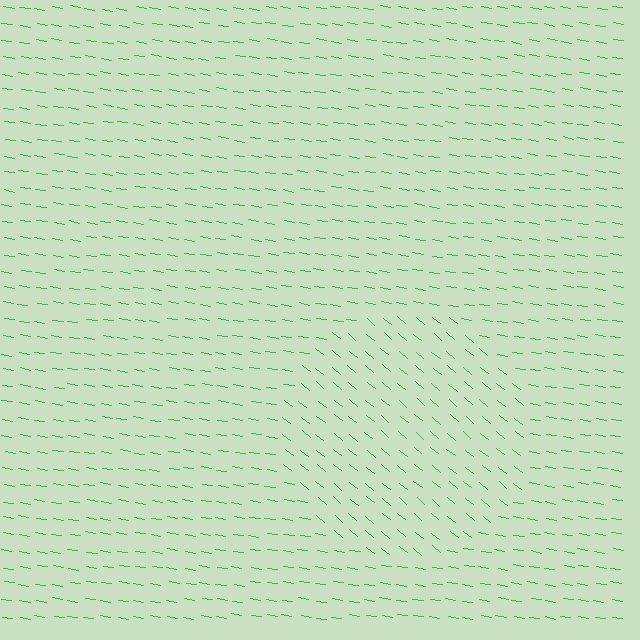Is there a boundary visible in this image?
Yes, there is a texture boundary formed by a change in line orientation.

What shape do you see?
I see a circle.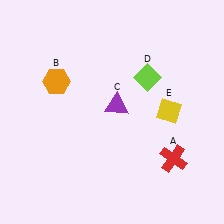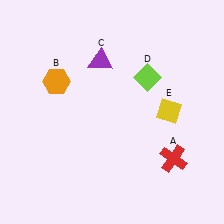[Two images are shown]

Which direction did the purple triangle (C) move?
The purple triangle (C) moved up.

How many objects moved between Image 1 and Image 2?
1 object moved between the two images.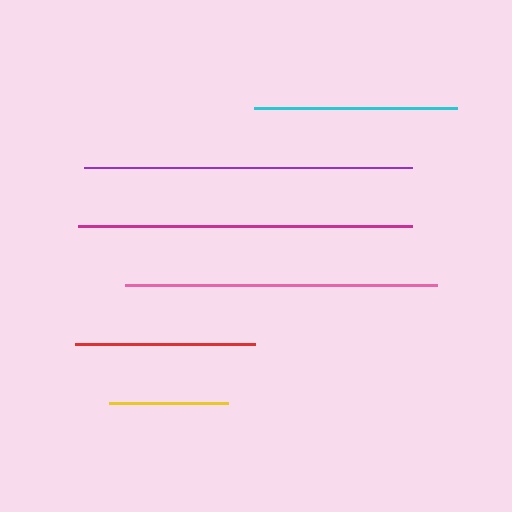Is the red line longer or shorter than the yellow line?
The red line is longer than the yellow line.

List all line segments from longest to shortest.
From longest to shortest: magenta, purple, pink, cyan, red, yellow.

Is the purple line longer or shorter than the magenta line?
The magenta line is longer than the purple line.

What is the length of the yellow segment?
The yellow segment is approximately 119 pixels long.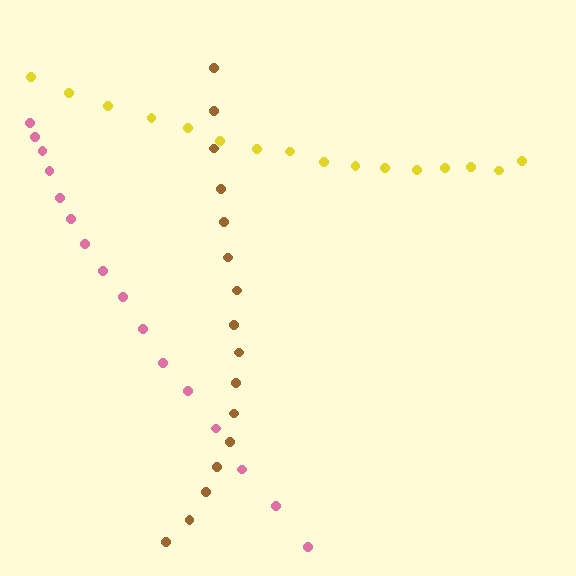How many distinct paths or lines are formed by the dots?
There are 3 distinct paths.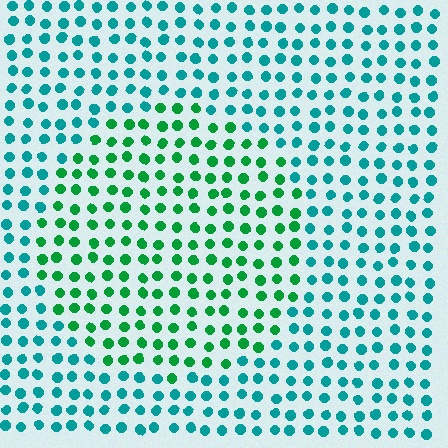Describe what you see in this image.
The image is filled with small teal elements in a uniform arrangement. A circle-shaped region is visible where the elements are tinted to a slightly different hue, forming a subtle color boundary.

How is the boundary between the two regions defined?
The boundary is defined purely by a slight shift in hue (about 39 degrees). Spacing, size, and orientation are identical on both sides.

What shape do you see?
I see a circle.